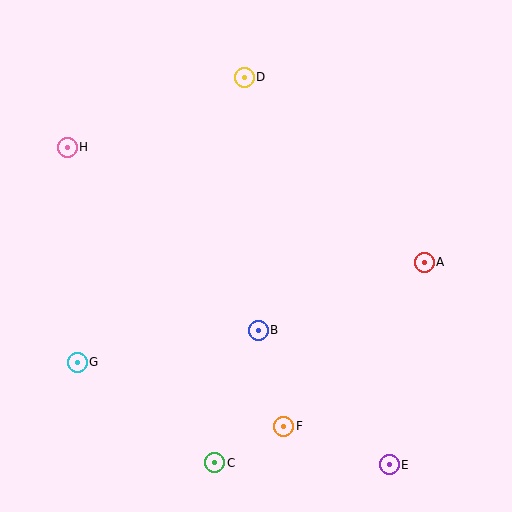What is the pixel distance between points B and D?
The distance between B and D is 253 pixels.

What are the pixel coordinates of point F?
Point F is at (284, 426).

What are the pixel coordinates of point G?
Point G is at (77, 362).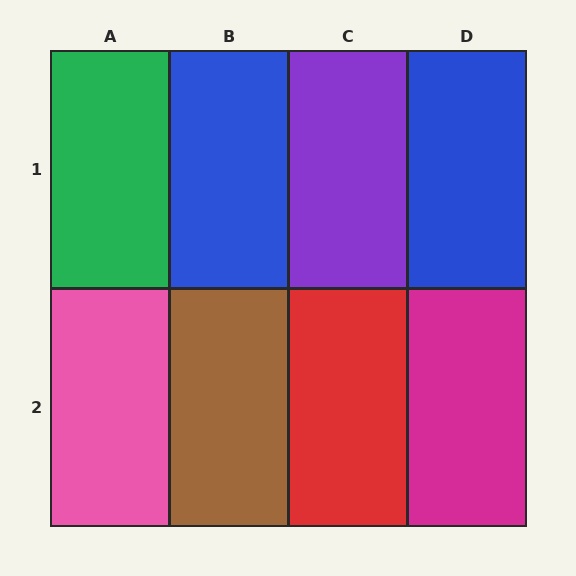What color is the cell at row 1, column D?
Blue.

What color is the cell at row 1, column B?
Blue.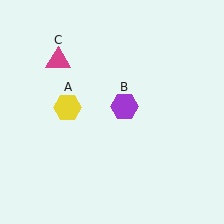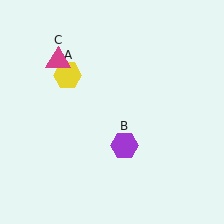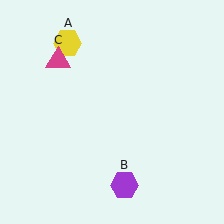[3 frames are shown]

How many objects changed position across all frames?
2 objects changed position: yellow hexagon (object A), purple hexagon (object B).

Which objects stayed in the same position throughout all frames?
Magenta triangle (object C) remained stationary.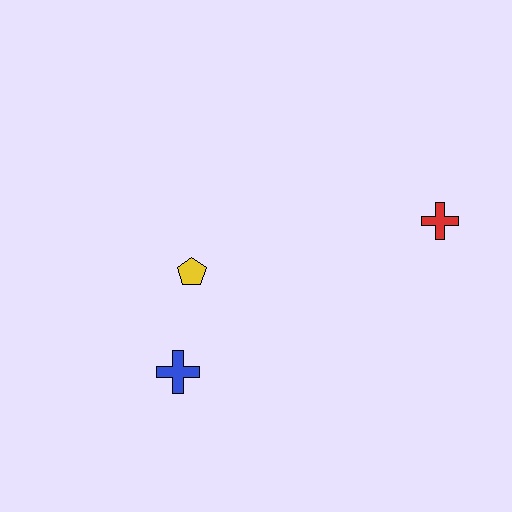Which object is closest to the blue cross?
The yellow pentagon is closest to the blue cross.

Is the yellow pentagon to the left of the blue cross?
No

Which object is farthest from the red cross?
The blue cross is farthest from the red cross.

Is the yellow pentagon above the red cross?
No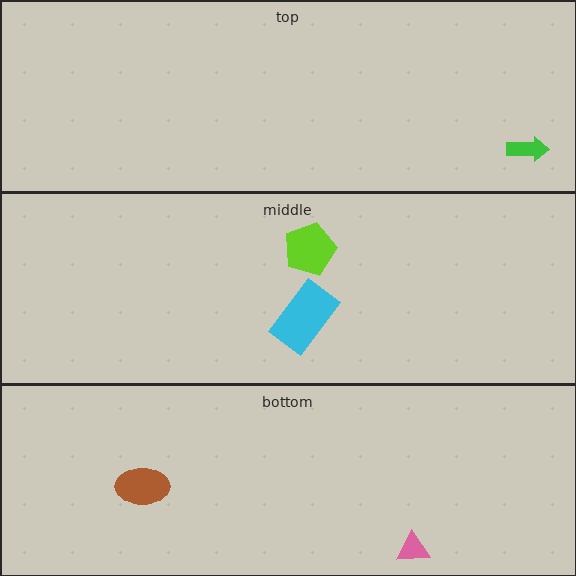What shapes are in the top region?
The green arrow.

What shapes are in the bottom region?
The pink triangle, the brown ellipse.